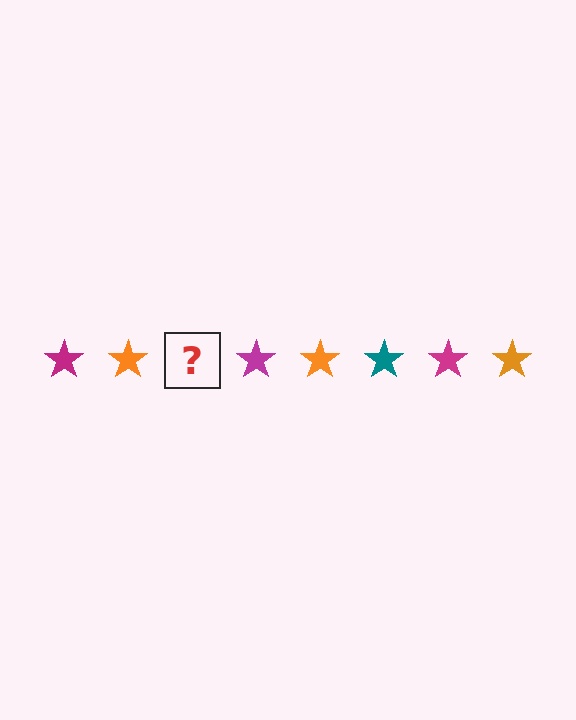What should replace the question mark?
The question mark should be replaced with a teal star.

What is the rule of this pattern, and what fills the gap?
The rule is that the pattern cycles through magenta, orange, teal stars. The gap should be filled with a teal star.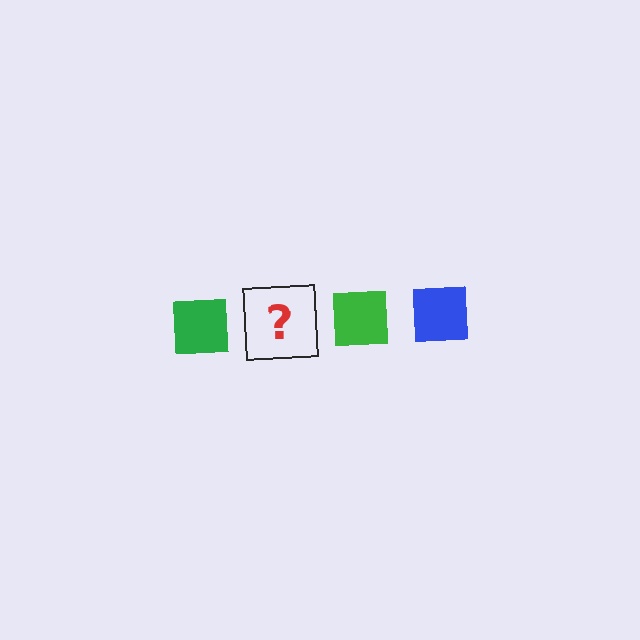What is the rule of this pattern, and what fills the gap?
The rule is that the pattern cycles through green, blue squares. The gap should be filled with a blue square.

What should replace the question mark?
The question mark should be replaced with a blue square.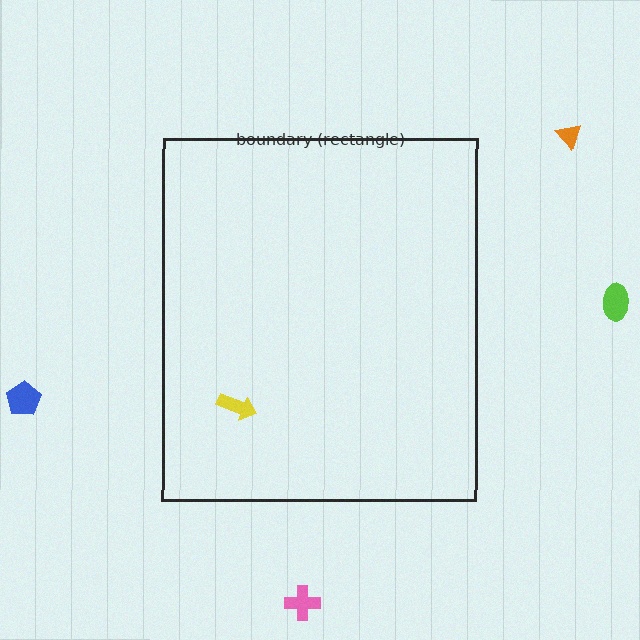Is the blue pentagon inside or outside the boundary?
Outside.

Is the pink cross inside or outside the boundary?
Outside.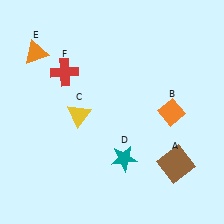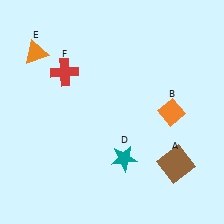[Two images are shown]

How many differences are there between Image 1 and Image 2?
There is 1 difference between the two images.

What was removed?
The yellow triangle (C) was removed in Image 2.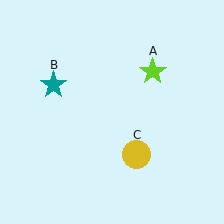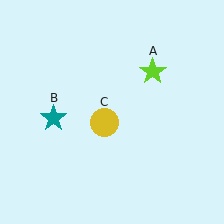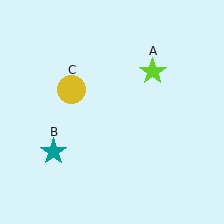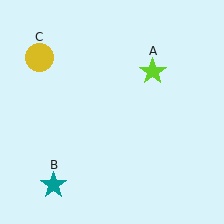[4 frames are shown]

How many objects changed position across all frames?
2 objects changed position: teal star (object B), yellow circle (object C).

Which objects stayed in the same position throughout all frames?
Lime star (object A) remained stationary.